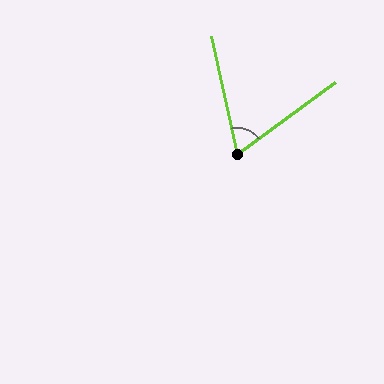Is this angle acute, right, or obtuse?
It is acute.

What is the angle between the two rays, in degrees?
Approximately 66 degrees.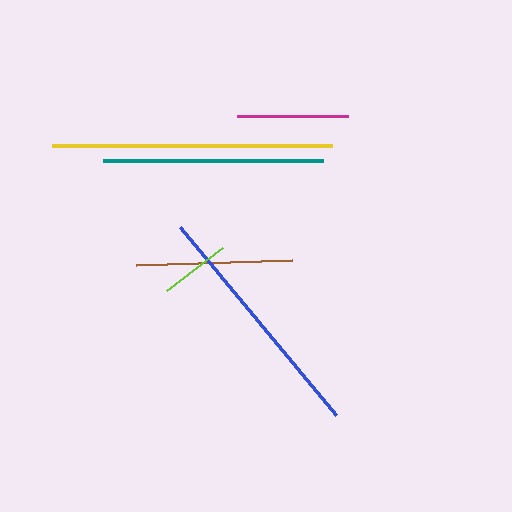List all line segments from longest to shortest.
From longest to shortest: yellow, blue, teal, brown, magenta, lime.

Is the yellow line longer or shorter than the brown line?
The yellow line is longer than the brown line.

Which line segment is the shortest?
The lime line is the shortest at approximately 71 pixels.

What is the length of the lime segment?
The lime segment is approximately 71 pixels long.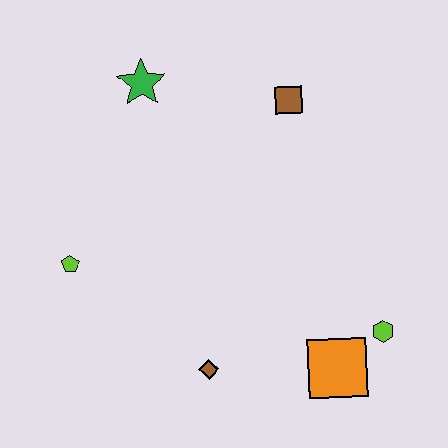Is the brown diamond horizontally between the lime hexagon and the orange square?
No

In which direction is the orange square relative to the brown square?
The orange square is below the brown square.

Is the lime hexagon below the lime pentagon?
Yes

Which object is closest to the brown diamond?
The orange square is closest to the brown diamond.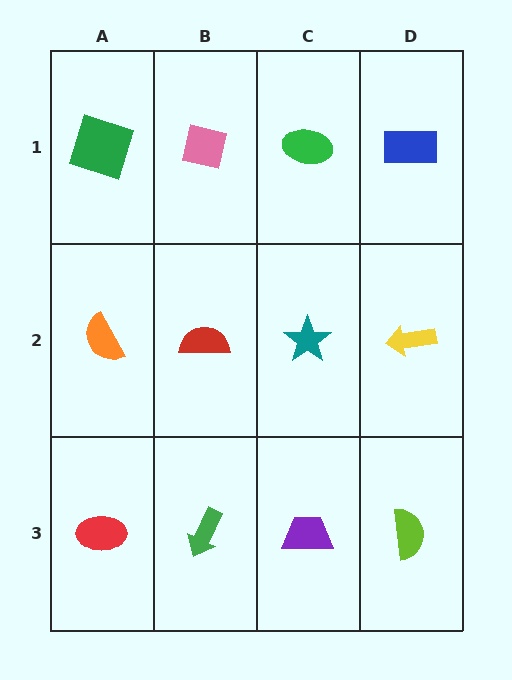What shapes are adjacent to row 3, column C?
A teal star (row 2, column C), a green arrow (row 3, column B), a lime semicircle (row 3, column D).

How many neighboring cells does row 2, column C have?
4.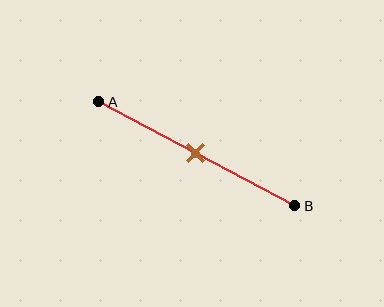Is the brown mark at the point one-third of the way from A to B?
No, the mark is at about 50% from A, not at the 33% one-third point.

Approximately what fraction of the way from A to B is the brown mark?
The brown mark is approximately 50% of the way from A to B.